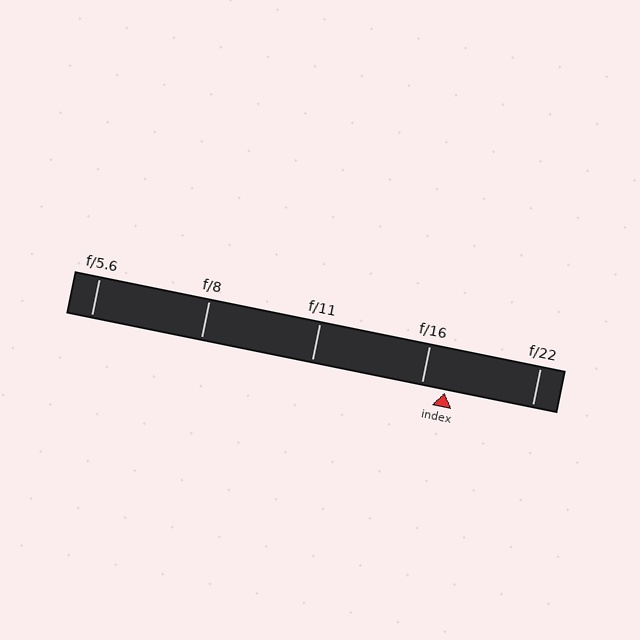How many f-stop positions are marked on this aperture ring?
There are 5 f-stop positions marked.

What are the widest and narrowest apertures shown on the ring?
The widest aperture shown is f/5.6 and the narrowest is f/22.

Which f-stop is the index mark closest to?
The index mark is closest to f/16.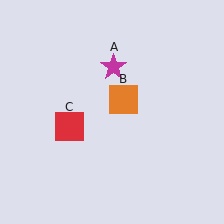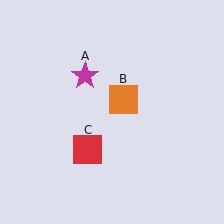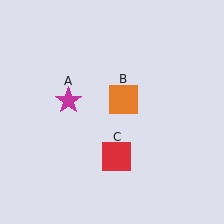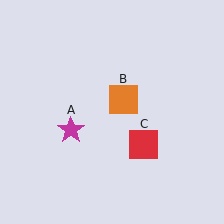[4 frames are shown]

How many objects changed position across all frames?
2 objects changed position: magenta star (object A), red square (object C).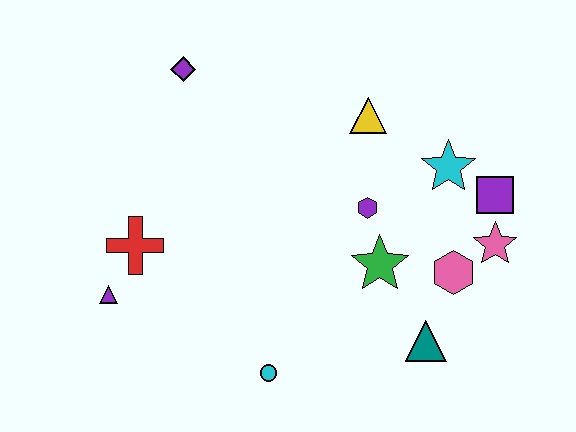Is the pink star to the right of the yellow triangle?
Yes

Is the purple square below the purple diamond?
Yes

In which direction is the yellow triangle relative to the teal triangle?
The yellow triangle is above the teal triangle.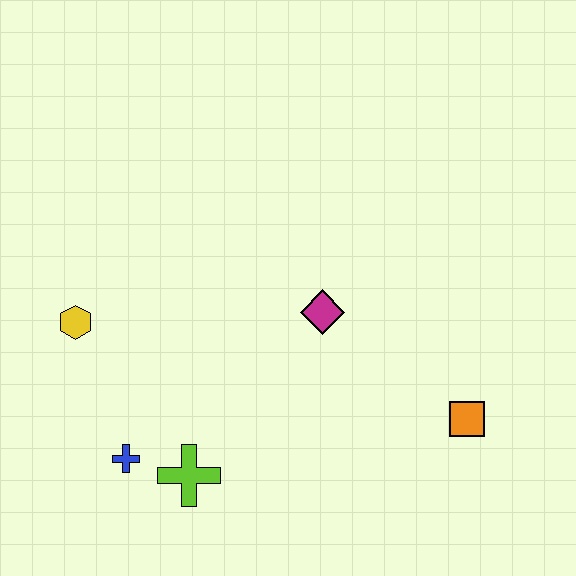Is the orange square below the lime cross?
No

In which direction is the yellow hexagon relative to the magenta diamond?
The yellow hexagon is to the left of the magenta diamond.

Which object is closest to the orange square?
The magenta diamond is closest to the orange square.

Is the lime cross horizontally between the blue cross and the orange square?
Yes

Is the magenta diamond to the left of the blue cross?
No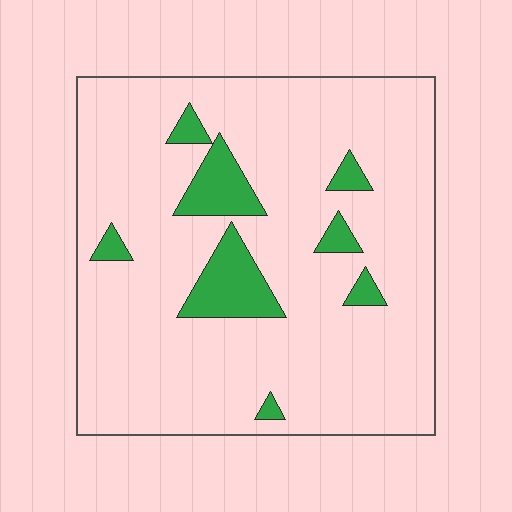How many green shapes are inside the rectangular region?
8.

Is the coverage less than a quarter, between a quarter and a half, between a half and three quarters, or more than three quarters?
Less than a quarter.